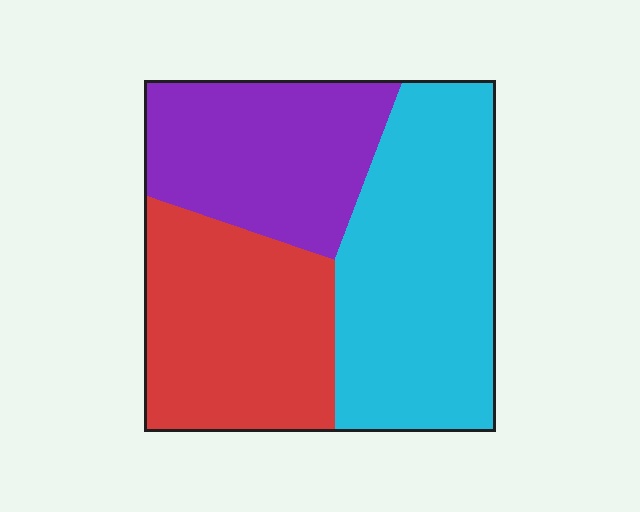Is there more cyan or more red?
Cyan.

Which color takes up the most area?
Cyan, at roughly 40%.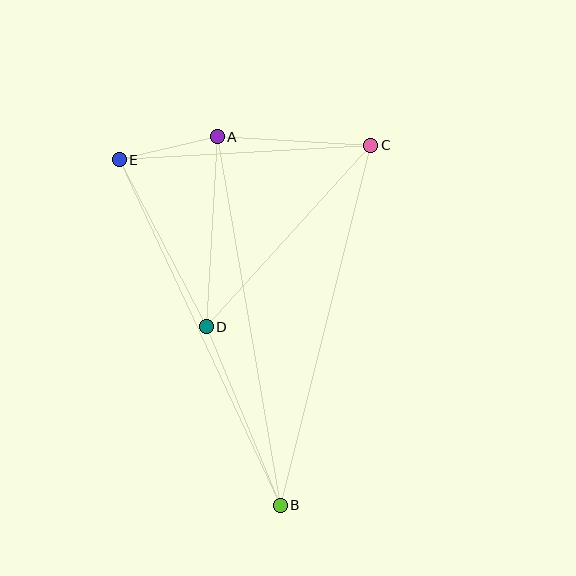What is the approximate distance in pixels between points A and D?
The distance between A and D is approximately 190 pixels.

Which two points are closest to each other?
Points A and E are closest to each other.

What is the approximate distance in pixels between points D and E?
The distance between D and E is approximately 188 pixels.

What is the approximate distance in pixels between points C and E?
The distance between C and E is approximately 252 pixels.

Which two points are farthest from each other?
Points B and E are farthest from each other.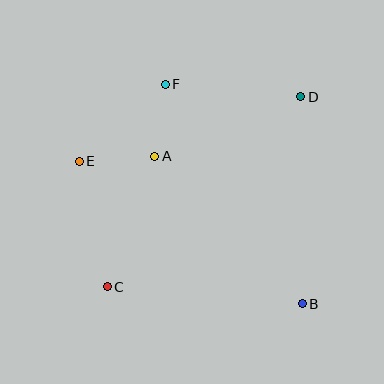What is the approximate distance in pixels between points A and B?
The distance between A and B is approximately 209 pixels.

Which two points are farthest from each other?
Points C and D are farthest from each other.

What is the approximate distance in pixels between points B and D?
The distance between B and D is approximately 207 pixels.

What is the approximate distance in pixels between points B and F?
The distance between B and F is approximately 258 pixels.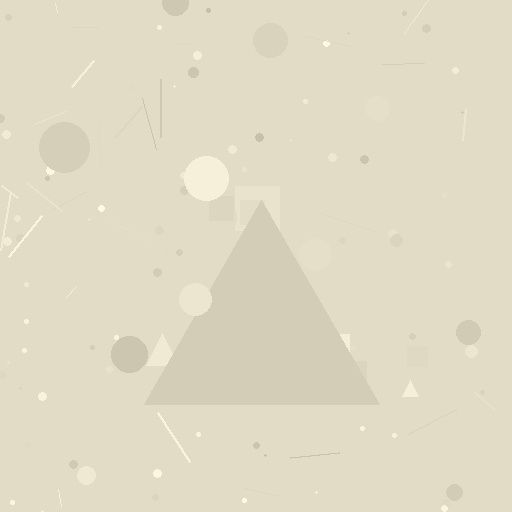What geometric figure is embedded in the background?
A triangle is embedded in the background.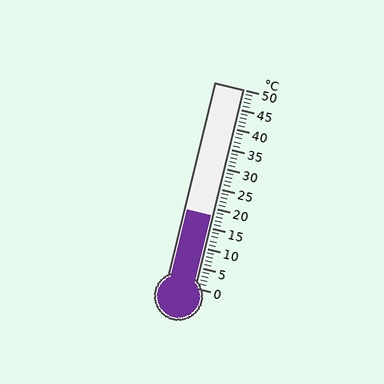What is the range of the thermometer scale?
The thermometer scale ranges from 0°C to 50°C.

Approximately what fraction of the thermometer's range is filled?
The thermometer is filled to approximately 35% of its range.